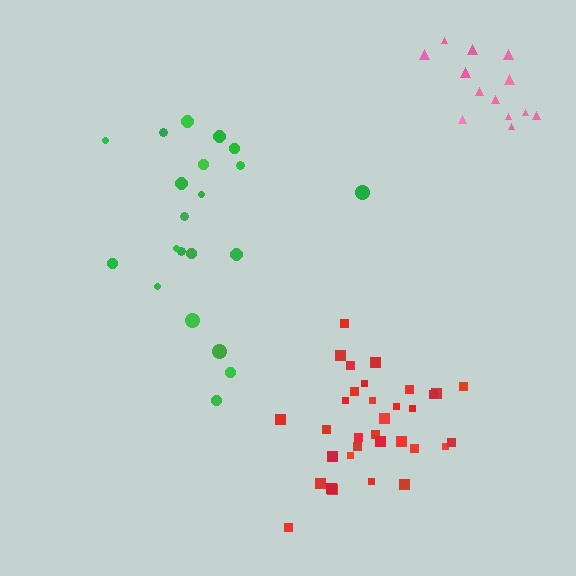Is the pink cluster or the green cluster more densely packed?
Pink.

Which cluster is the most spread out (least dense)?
Green.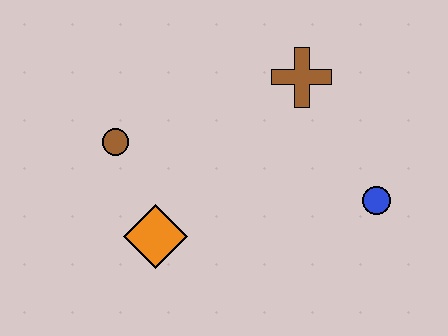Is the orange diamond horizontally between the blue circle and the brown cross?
No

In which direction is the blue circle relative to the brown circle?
The blue circle is to the right of the brown circle.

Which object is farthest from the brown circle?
The blue circle is farthest from the brown circle.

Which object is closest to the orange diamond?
The brown circle is closest to the orange diamond.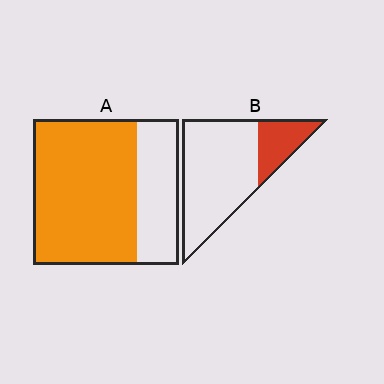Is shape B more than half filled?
No.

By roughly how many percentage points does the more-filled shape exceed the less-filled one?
By roughly 50 percentage points (A over B).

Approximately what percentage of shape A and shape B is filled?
A is approximately 70% and B is approximately 25%.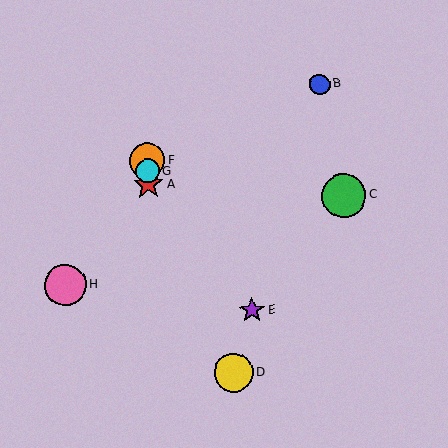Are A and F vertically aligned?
Yes, both are at x≈148.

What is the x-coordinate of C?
Object C is at x≈344.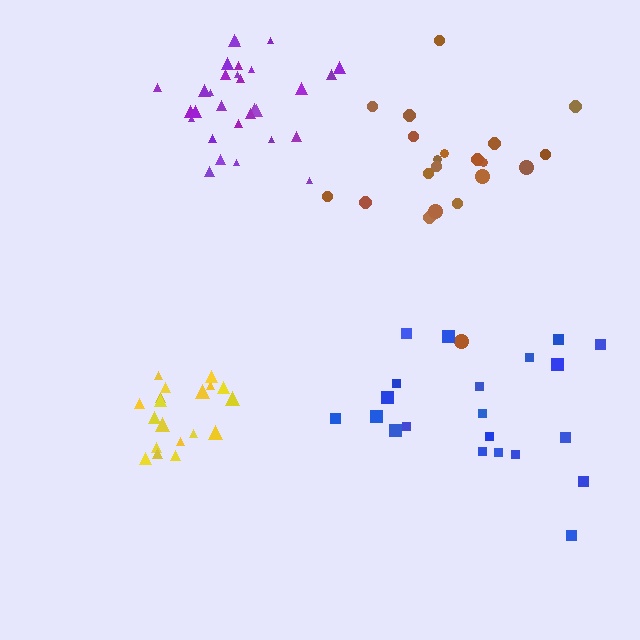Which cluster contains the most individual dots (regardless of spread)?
Purple (30).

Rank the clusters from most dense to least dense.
purple, yellow, brown, blue.